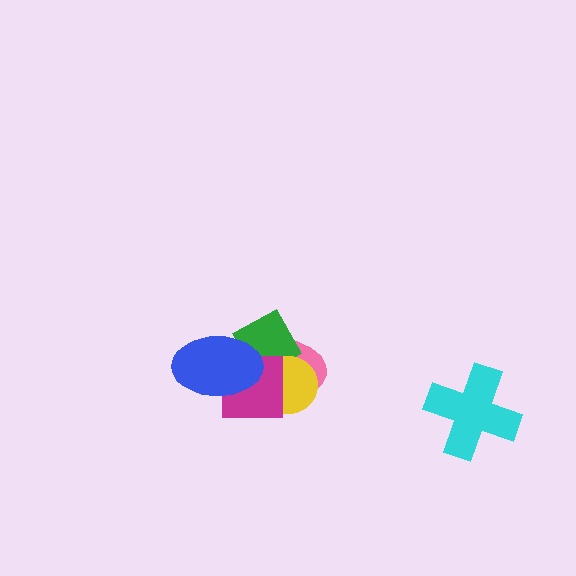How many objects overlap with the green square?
4 objects overlap with the green square.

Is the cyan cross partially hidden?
No, no other shape covers it.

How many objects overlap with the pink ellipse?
4 objects overlap with the pink ellipse.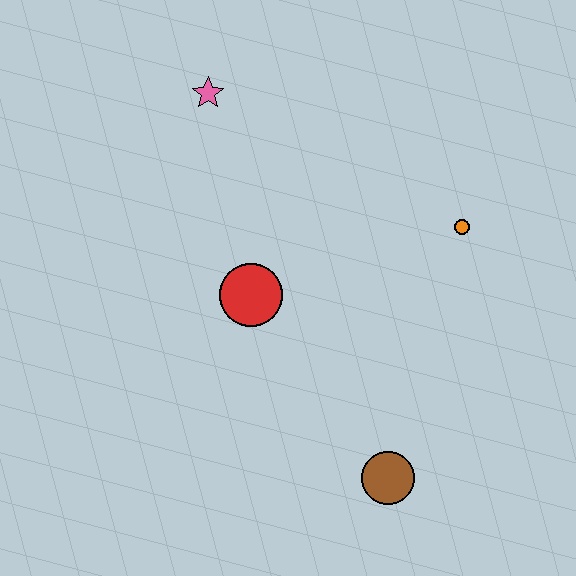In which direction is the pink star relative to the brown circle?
The pink star is above the brown circle.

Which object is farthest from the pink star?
The brown circle is farthest from the pink star.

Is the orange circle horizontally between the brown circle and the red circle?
No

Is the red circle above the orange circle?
No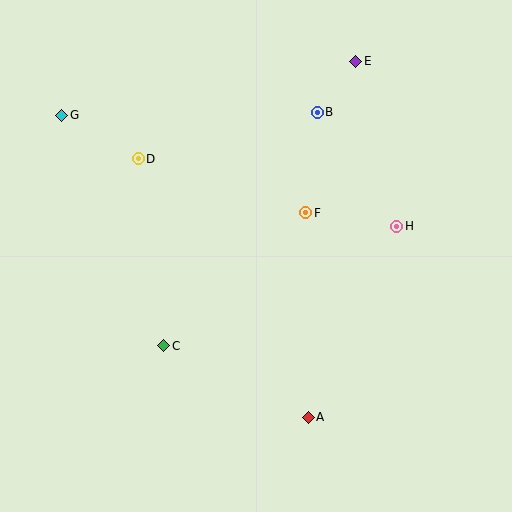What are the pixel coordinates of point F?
Point F is at (306, 213).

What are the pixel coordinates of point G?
Point G is at (62, 115).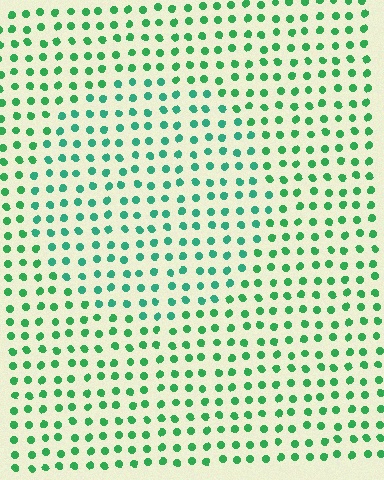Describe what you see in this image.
The image is filled with small green elements in a uniform arrangement. A circle-shaped region is visible where the elements are tinted to a slightly different hue, forming a subtle color boundary.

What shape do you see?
I see a circle.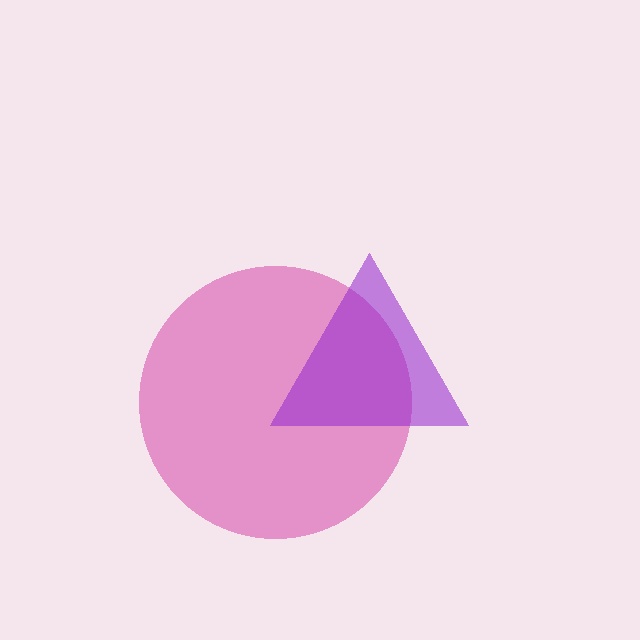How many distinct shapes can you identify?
There are 2 distinct shapes: a pink circle, a purple triangle.